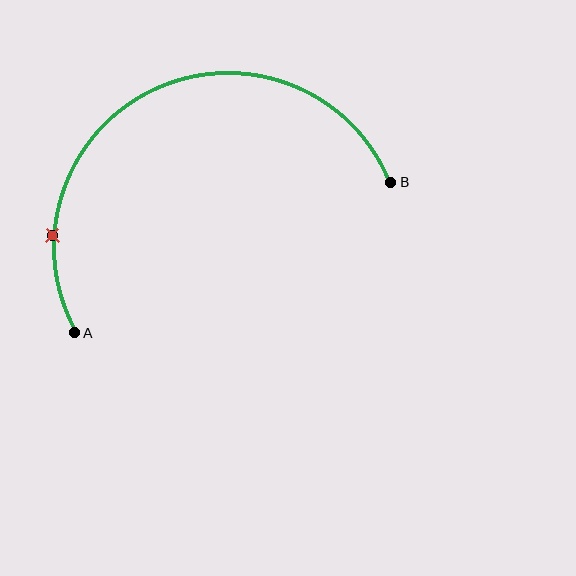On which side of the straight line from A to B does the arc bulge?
The arc bulges above the straight line connecting A and B.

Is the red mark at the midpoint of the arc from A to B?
No. The red mark lies on the arc but is closer to endpoint A. The arc midpoint would be at the point on the curve equidistant along the arc from both A and B.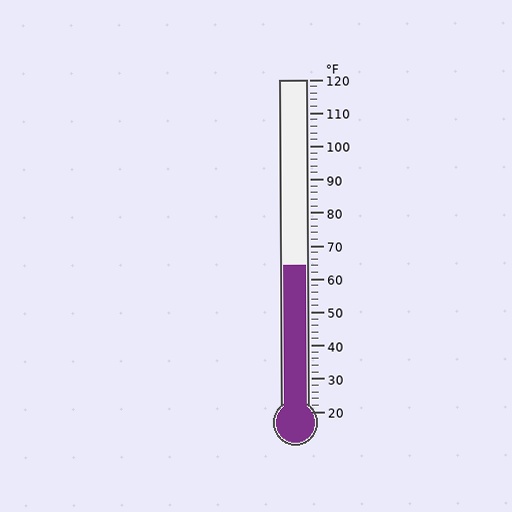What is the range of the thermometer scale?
The thermometer scale ranges from 20°F to 120°F.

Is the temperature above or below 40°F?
The temperature is above 40°F.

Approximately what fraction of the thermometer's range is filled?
The thermometer is filled to approximately 45% of its range.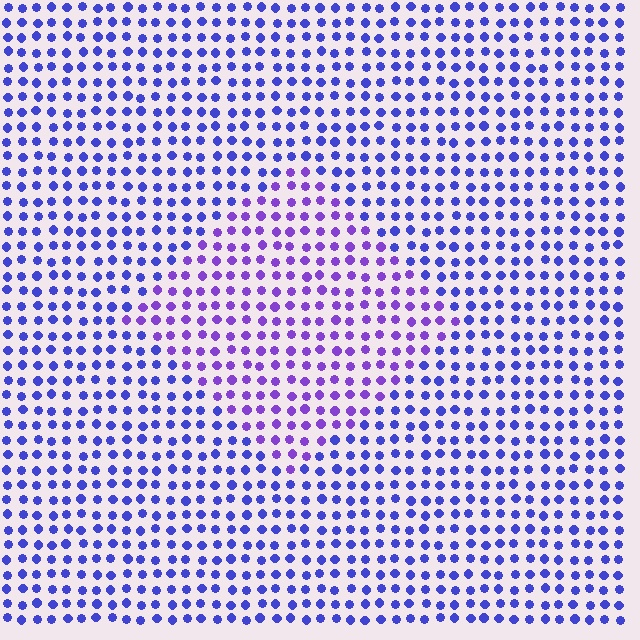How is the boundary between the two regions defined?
The boundary is defined purely by a slight shift in hue (about 29 degrees). Spacing, size, and orientation are identical on both sides.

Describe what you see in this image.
The image is filled with small blue elements in a uniform arrangement. A diamond-shaped region is visible where the elements are tinted to a slightly different hue, forming a subtle color boundary.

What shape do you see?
I see a diamond.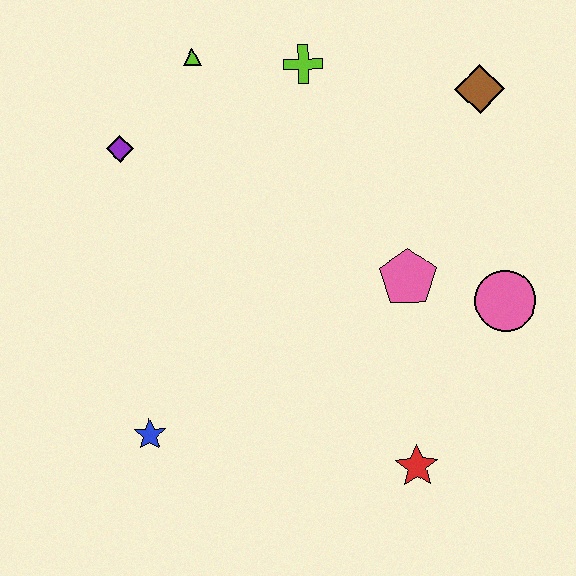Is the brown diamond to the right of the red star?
Yes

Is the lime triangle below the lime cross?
No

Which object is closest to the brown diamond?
The lime cross is closest to the brown diamond.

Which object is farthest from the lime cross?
The red star is farthest from the lime cross.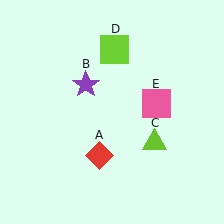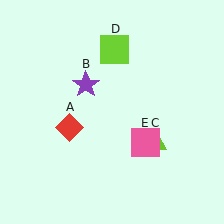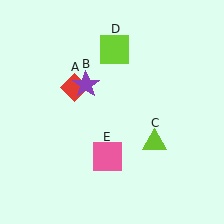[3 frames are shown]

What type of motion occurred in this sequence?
The red diamond (object A), pink square (object E) rotated clockwise around the center of the scene.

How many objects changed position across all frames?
2 objects changed position: red diamond (object A), pink square (object E).